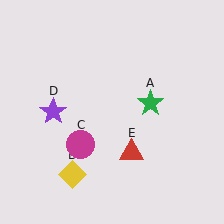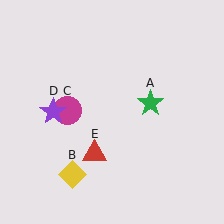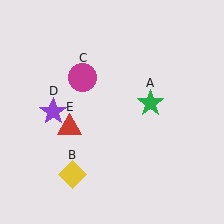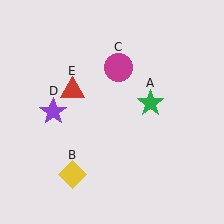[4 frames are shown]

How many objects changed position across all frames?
2 objects changed position: magenta circle (object C), red triangle (object E).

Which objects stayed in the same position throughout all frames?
Green star (object A) and yellow diamond (object B) and purple star (object D) remained stationary.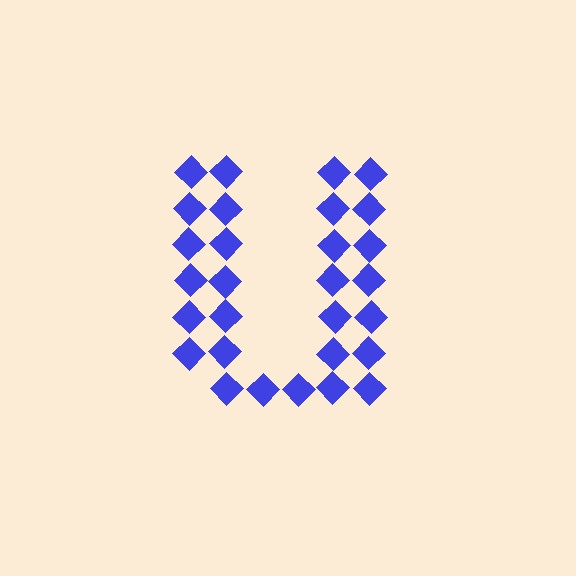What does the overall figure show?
The overall figure shows the letter U.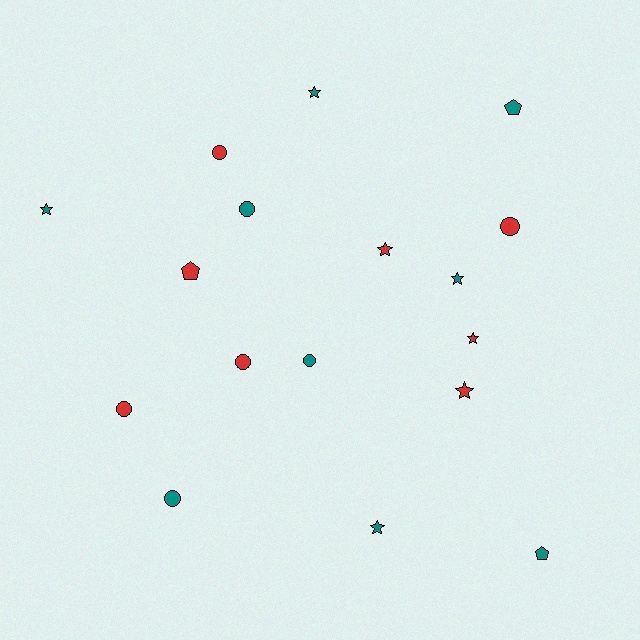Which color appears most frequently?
Teal, with 9 objects.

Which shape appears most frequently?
Star, with 7 objects.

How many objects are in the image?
There are 17 objects.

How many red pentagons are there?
There is 1 red pentagon.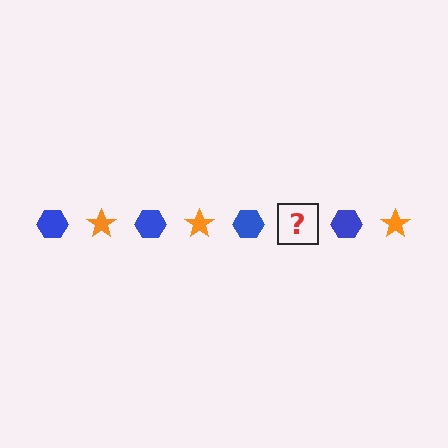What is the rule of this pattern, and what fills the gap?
The rule is that the pattern alternates between blue hexagon and orange star. The gap should be filled with an orange star.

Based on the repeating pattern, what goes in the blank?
The blank should be an orange star.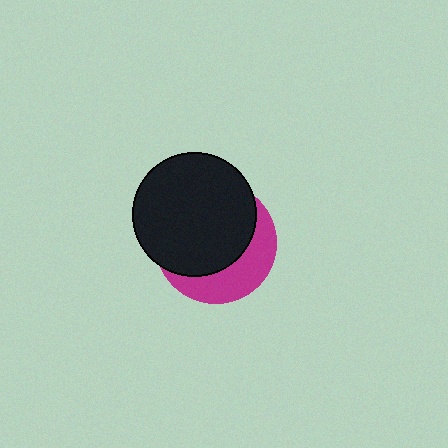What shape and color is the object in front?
The object in front is a black circle.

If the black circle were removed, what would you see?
You would see the complete magenta circle.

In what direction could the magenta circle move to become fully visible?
The magenta circle could move toward the lower-right. That would shift it out from behind the black circle entirely.